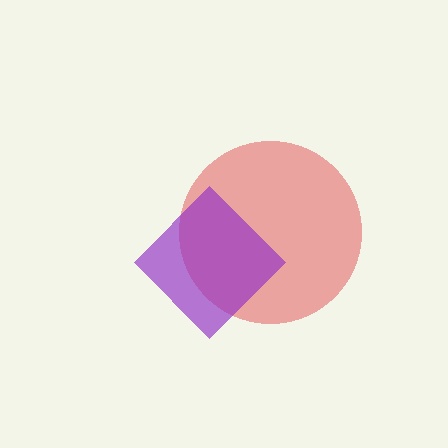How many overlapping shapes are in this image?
There are 2 overlapping shapes in the image.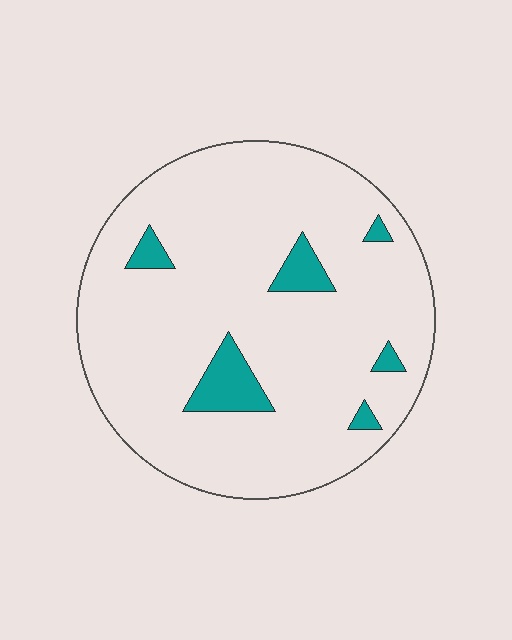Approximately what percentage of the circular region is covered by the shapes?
Approximately 10%.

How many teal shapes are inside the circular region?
6.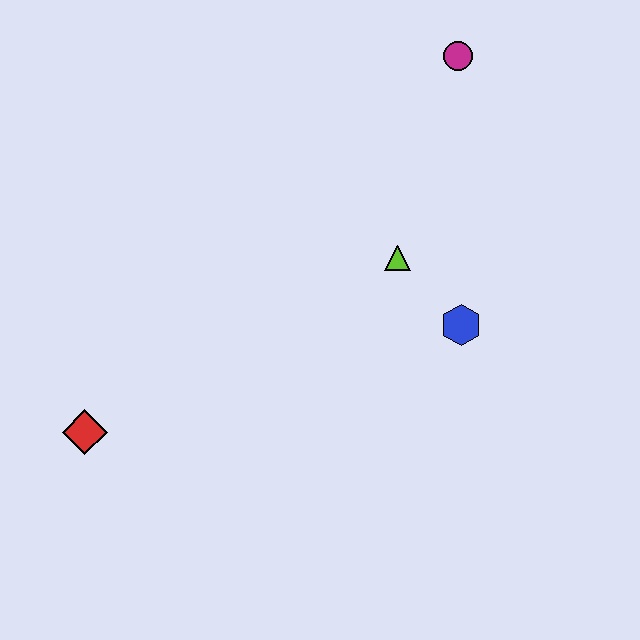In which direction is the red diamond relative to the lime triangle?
The red diamond is to the left of the lime triangle.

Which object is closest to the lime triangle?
The blue hexagon is closest to the lime triangle.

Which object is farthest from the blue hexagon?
The red diamond is farthest from the blue hexagon.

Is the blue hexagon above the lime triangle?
No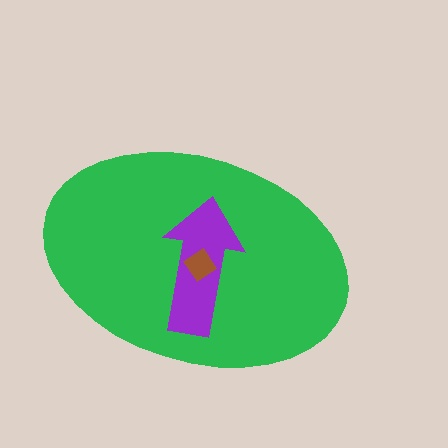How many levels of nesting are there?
3.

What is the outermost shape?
The green ellipse.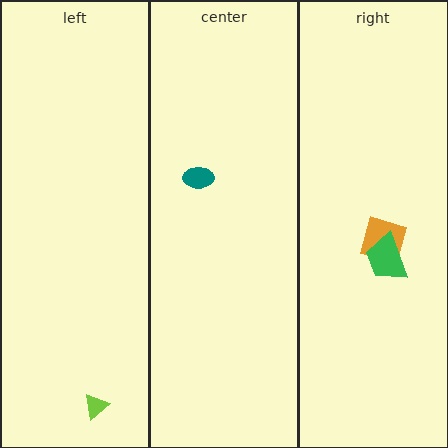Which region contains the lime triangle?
The left region.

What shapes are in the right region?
The orange square, the green trapezoid.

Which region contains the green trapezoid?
The right region.